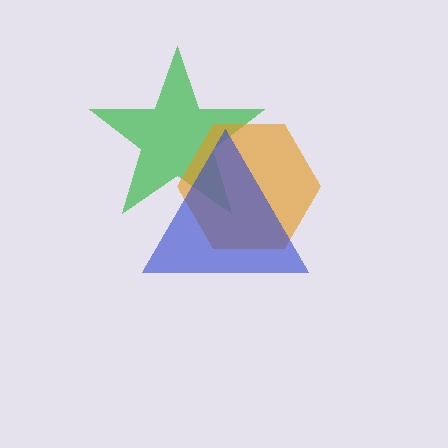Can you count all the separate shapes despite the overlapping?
Yes, there are 3 separate shapes.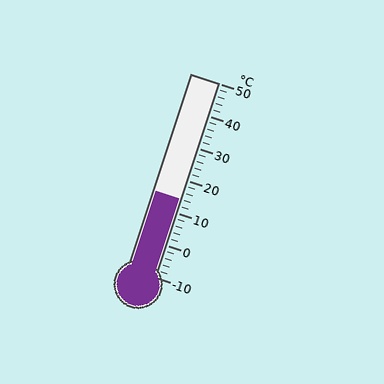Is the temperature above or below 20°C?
The temperature is below 20°C.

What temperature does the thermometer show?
The thermometer shows approximately 14°C.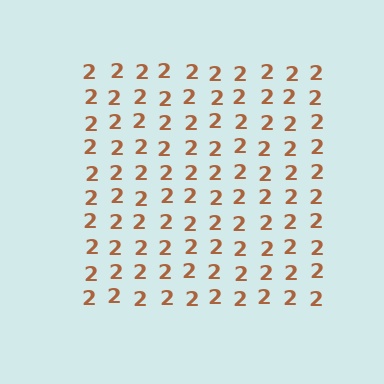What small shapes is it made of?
It is made of small digit 2's.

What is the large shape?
The large shape is a square.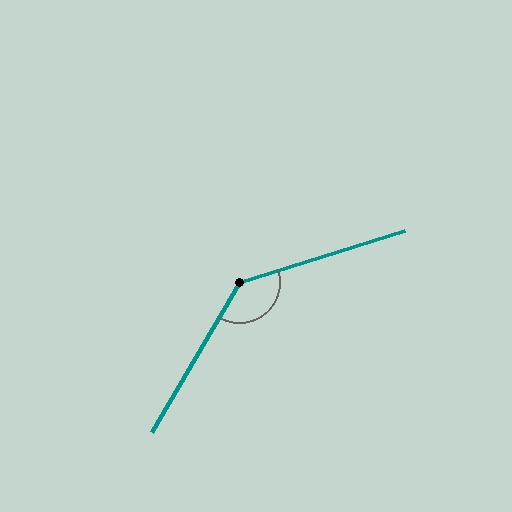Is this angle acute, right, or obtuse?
It is obtuse.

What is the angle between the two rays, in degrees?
Approximately 138 degrees.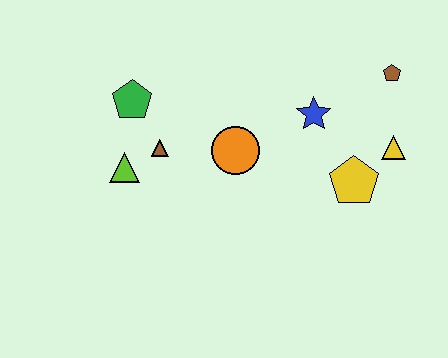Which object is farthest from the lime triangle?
The brown pentagon is farthest from the lime triangle.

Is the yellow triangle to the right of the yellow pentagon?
Yes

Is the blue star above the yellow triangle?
Yes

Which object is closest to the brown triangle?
The lime triangle is closest to the brown triangle.